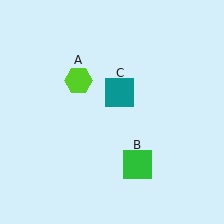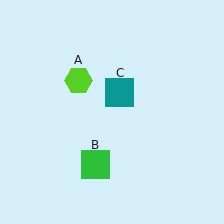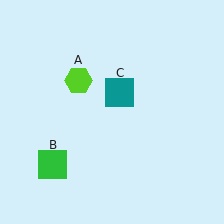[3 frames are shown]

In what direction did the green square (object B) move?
The green square (object B) moved left.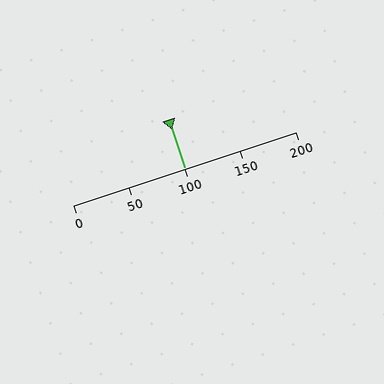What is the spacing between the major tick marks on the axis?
The major ticks are spaced 50 apart.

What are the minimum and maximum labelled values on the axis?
The axis runs from 0 to 200.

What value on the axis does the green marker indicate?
The marker indicates approximately 100.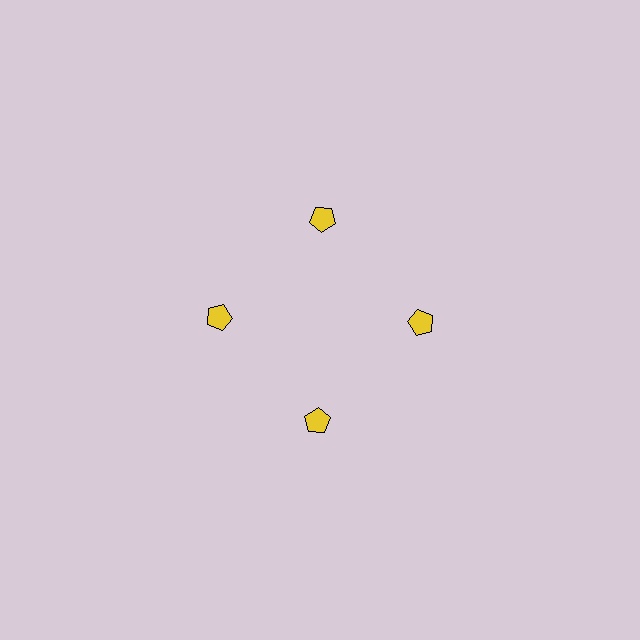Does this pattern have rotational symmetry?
Yes, this pattern has 4-fold rotational symmetry. It looks the same after rotating 90 degrees around the center.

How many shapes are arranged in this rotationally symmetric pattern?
There are 4 shapes, arranged in 4 groups of 1.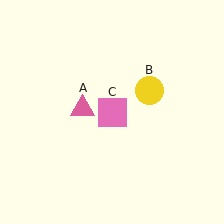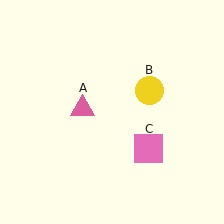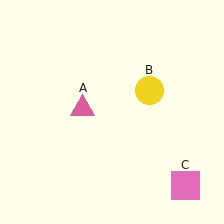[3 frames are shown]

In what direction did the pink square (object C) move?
The pink square (object C) moved down and to the right.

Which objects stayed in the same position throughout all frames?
Pink triangle (object A) and yellow circle (object B) remained stationary.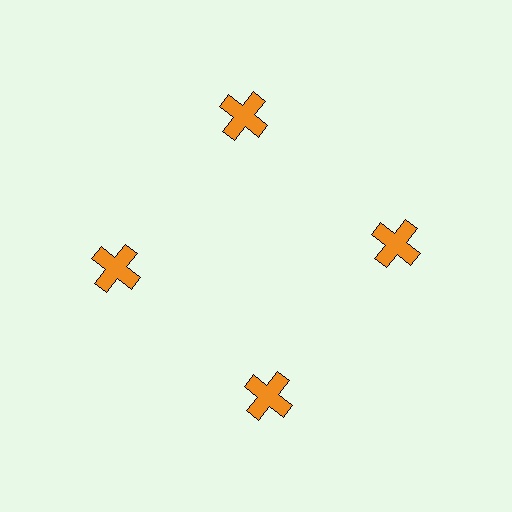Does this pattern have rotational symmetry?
Yes, this pattern has 4-fold rotational symmetry. It looks the same after rotating 90 degrees around the center.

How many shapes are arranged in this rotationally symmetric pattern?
There are 4 shapes, arranged in 4 groups of 1.